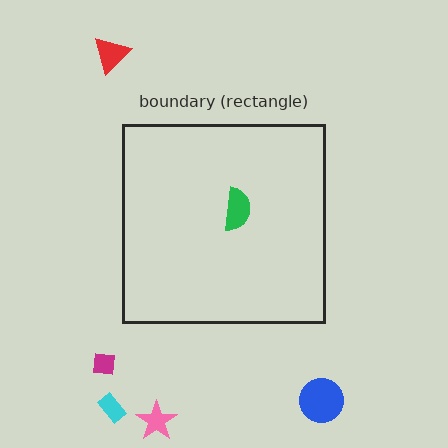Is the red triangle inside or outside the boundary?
Outside.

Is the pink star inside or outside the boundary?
Outside.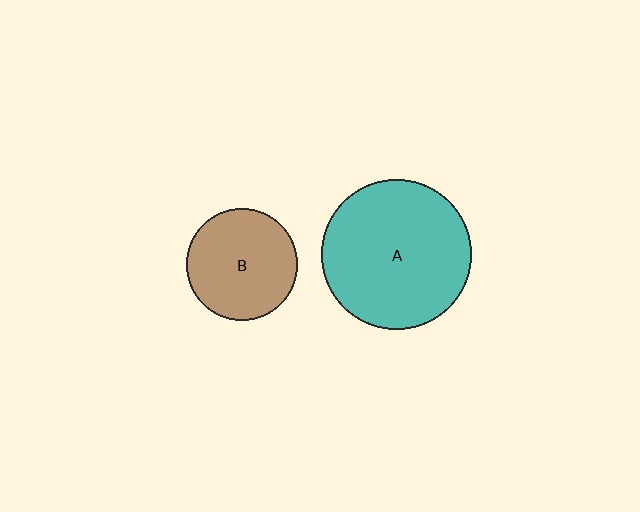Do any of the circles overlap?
No, none of the circles overlap.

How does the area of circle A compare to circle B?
Approximately 1.8 times.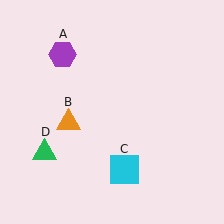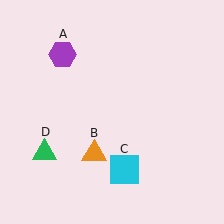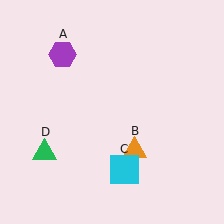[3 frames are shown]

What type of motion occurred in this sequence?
The orange triangle (object B) rotated counterclockwise around the center of the scene.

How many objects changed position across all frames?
1 object changed position: orange triangle (object B).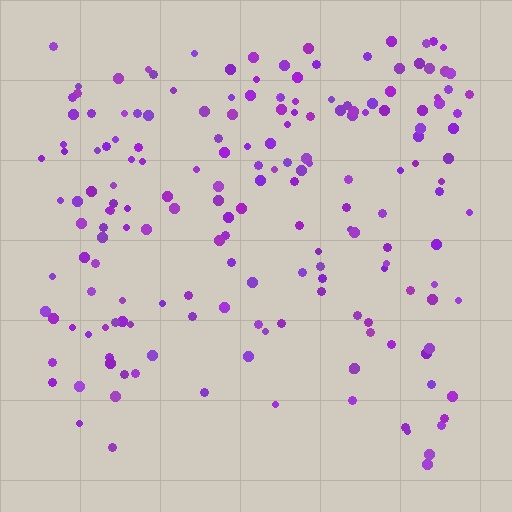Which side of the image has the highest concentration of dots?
The top.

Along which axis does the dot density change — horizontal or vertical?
Vertical.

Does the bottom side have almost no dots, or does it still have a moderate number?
Still a moderate number, just noticeably fewer than the top.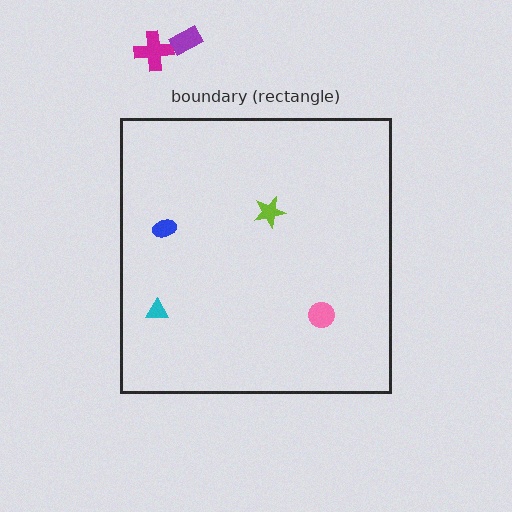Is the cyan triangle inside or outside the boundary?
Inside.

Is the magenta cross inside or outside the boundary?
Outside.